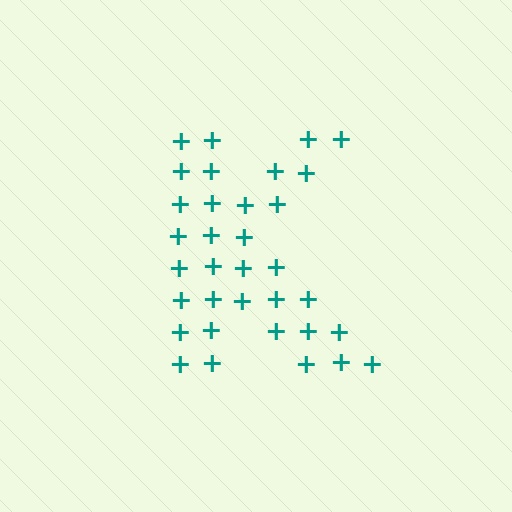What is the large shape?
The large shape is the letter K.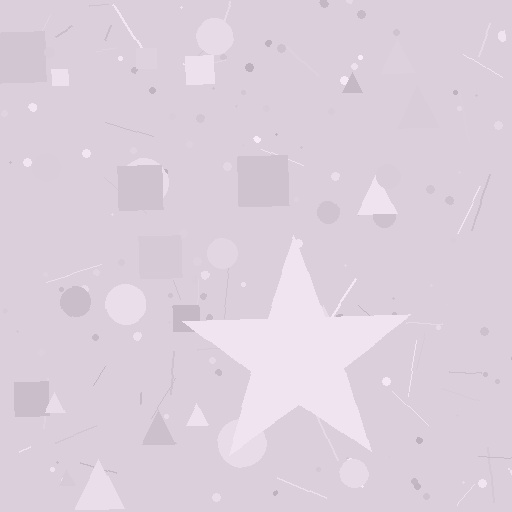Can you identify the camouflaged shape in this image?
The camouflaged shape is a star.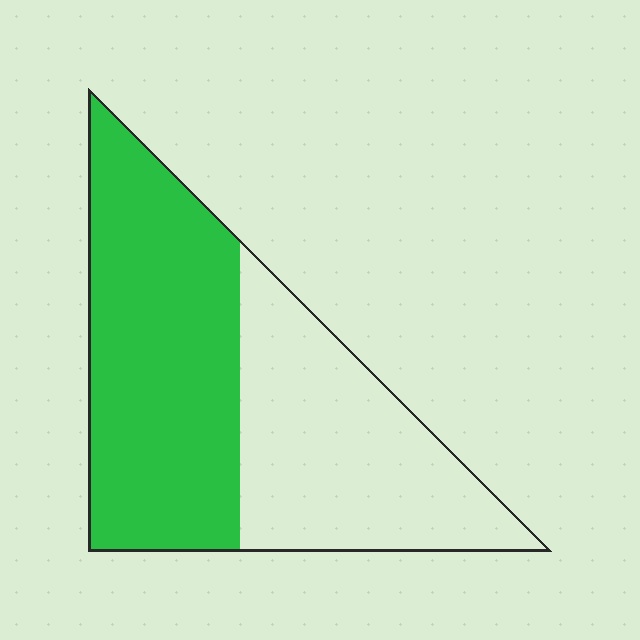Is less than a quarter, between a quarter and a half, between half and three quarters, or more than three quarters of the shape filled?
Between half and three quarters.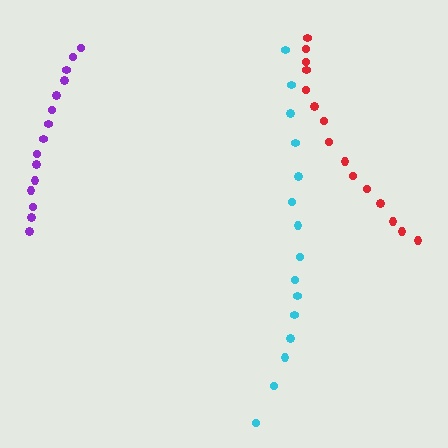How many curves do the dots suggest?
There are 3 distinct paths.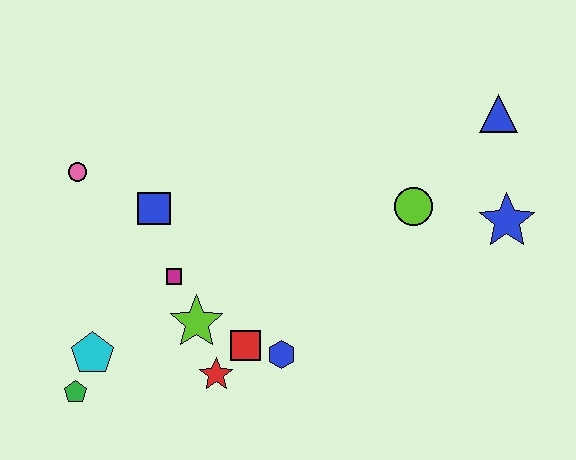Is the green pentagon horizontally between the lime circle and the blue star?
No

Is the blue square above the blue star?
Yes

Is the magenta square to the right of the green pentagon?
Yes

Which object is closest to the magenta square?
The lime star is closest to the magenta square.